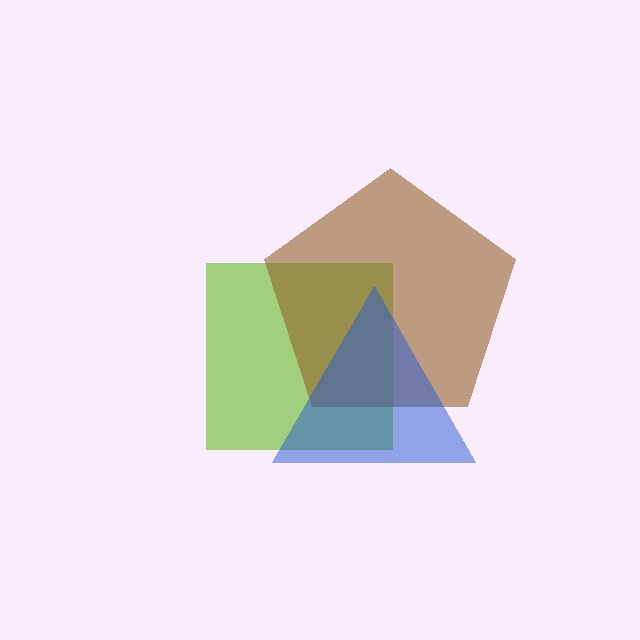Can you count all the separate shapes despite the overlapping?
Yes, there are 3 separate shapes.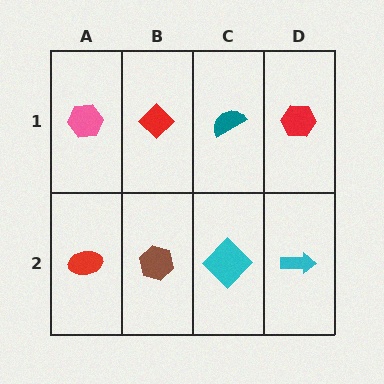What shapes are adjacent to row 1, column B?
A brown hexagon (row 2, column B), a pink hexagon (row 1, column A), a teal semicircle (row 1, column C).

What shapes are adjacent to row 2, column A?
A pink hexagon (row 1, column A), a brown hexagon (row 2, column B).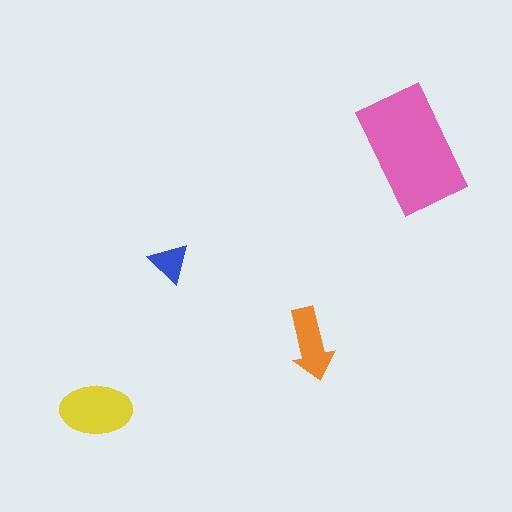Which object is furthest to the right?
The pink rectangle is rightmost.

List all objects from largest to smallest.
The pink rectangle, the yellow ellipse, the orange arrow, the blue triangle.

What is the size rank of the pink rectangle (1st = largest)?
1st.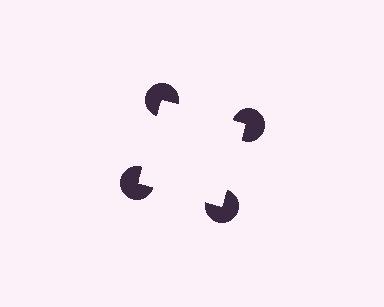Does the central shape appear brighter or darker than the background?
It typically appears slightly brighter than the background, even though no actual brightness change is drawn.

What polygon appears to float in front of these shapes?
An illusory square — its edges are inferred from the aligned wedge cuts in the pac-man discs, not physically drawn.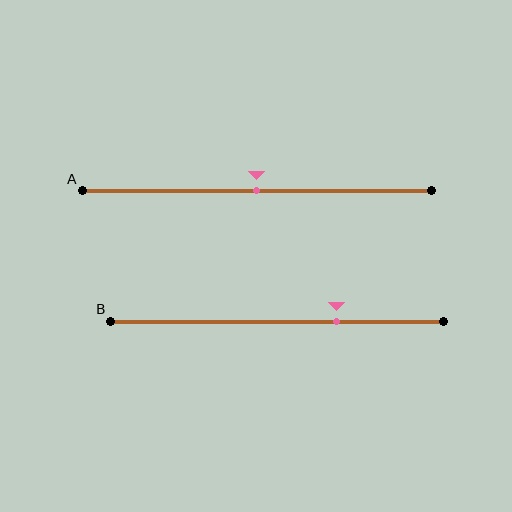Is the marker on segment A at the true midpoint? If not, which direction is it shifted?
Yes, the marker on segment A is at the true midpoint.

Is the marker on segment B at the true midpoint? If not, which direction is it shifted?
No, the marker on segment B is shifted to the right by about 18% of the segment length.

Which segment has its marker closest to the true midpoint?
Segment A has its marker closest to the true midpoint.